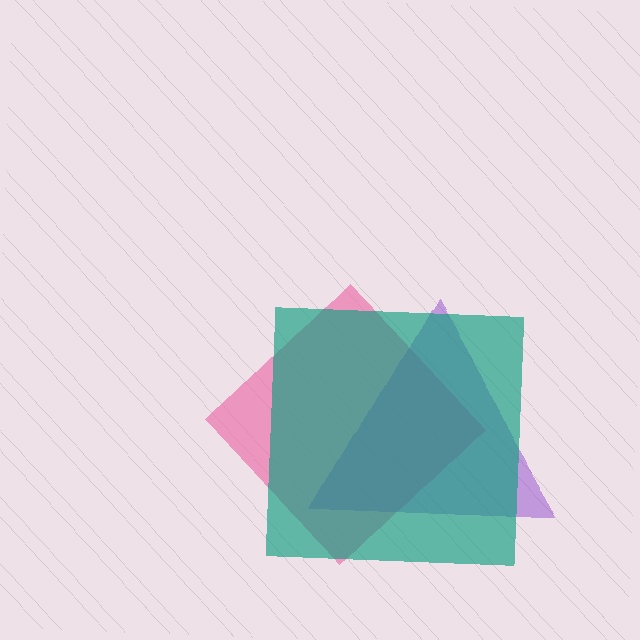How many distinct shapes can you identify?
There are 3 distinct shapes: a pink diamond, a purple triangle, a teal square.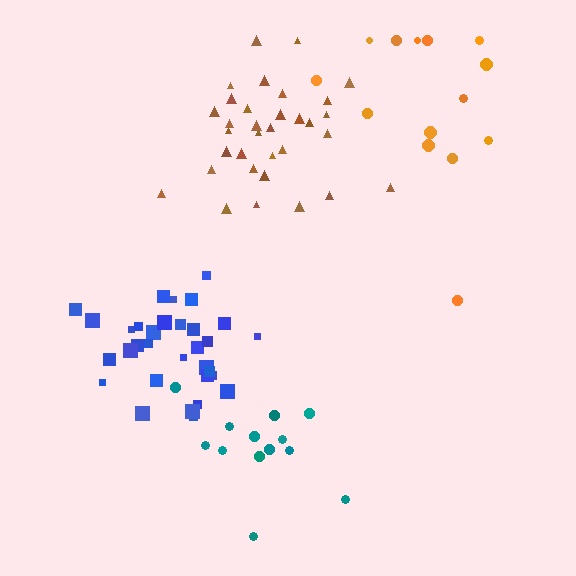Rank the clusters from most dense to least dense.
blue, brown, teal, orange.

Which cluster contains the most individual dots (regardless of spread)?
Blue (33).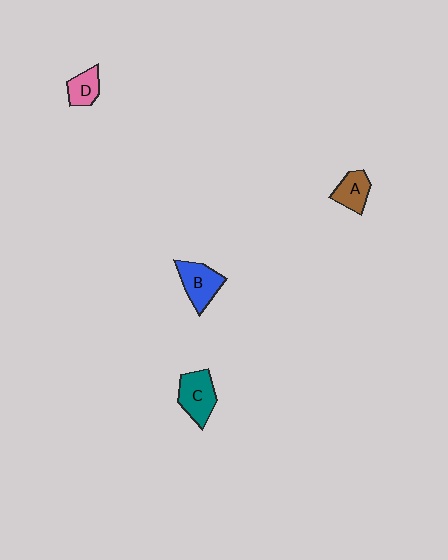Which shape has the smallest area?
Shape D (pink).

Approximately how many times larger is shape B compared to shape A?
Approximately 1.3 times.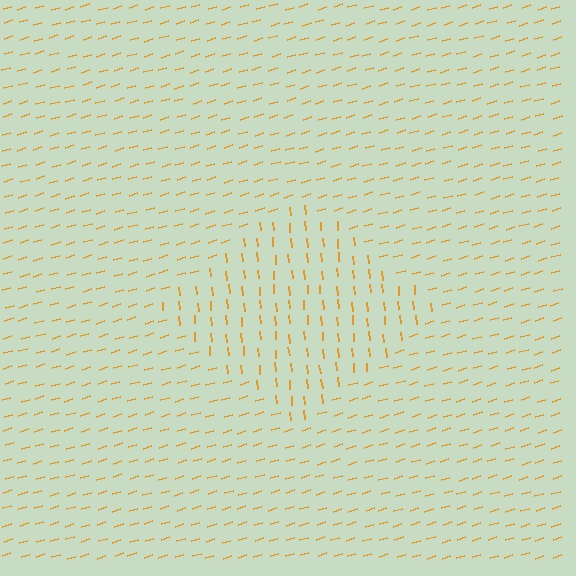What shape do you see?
I see a diamond.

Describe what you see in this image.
The image is filled with small orange line segments. A diamond region in the image has lines oriented differently from the surrounding lines, creating a visible texture boundary.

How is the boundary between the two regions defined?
The boundary is defined purely by a change in line orientation (approximately 78 degrees difference). All lines are the same color and thickness.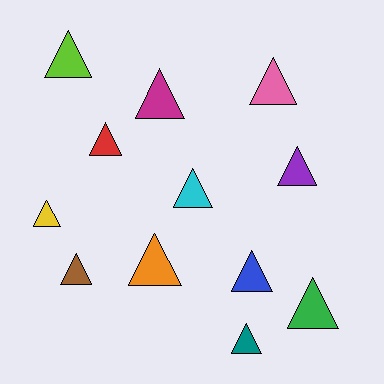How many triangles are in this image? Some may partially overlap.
There are 12 triangles.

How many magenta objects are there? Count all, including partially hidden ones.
There is 1 magenta object.